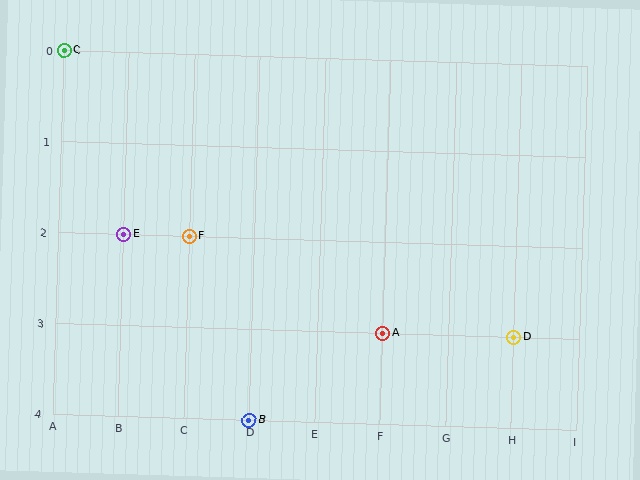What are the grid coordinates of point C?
Point C is at grid coordinates (A, 0).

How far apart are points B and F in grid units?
Points B and F are 1 column and 2 rows apart (about 2.2 grid units diagonally).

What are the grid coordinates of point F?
Point F is at grid coordinates (C, 2).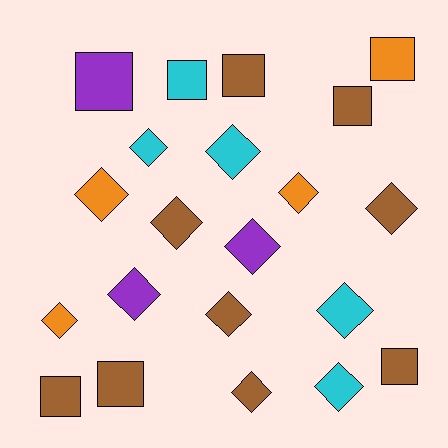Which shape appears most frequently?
Diamond, with 13 objects.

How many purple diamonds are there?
There are 2 purple diamonds.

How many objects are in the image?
There are 21 objects.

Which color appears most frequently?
Brown, with 9 objects.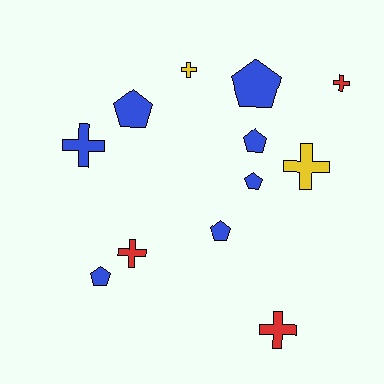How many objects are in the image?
There are 12 objects.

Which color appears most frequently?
Blue, with 7 objects.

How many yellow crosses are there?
There are 2 yellow crosses.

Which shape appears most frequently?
Cross, with 6 objects.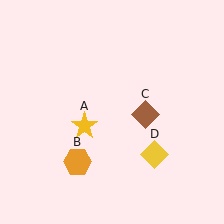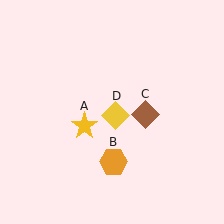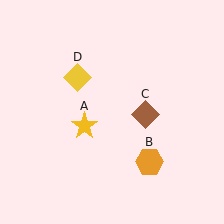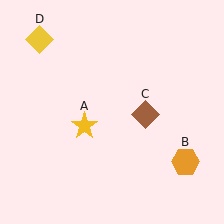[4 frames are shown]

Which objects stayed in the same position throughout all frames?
Yellow star (object A) and brown diamond (object C) remained stationary.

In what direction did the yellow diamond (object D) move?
The yellow diamond (object D) moved up and to the left.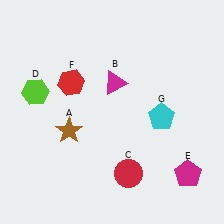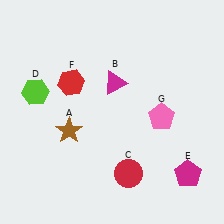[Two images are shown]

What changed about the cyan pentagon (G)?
In Image 1, G is cyan. In Image 2, it changed to pink.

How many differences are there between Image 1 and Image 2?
There is 1 difference between the two images.